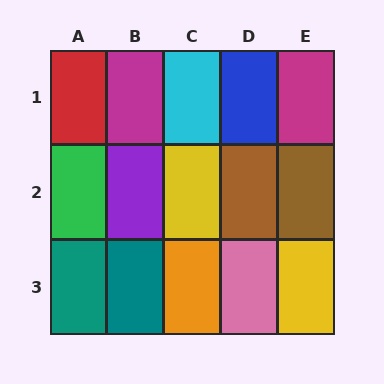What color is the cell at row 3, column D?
Pink.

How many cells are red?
1 cell is red.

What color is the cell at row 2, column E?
Brown.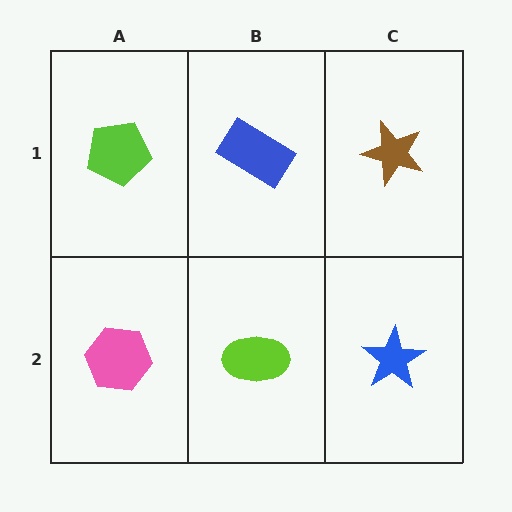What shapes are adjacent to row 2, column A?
A lime pentagon (row 1, column A), a lime ellipse (row 2, column B).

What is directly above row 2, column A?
A lime pentagon.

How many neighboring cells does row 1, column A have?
2.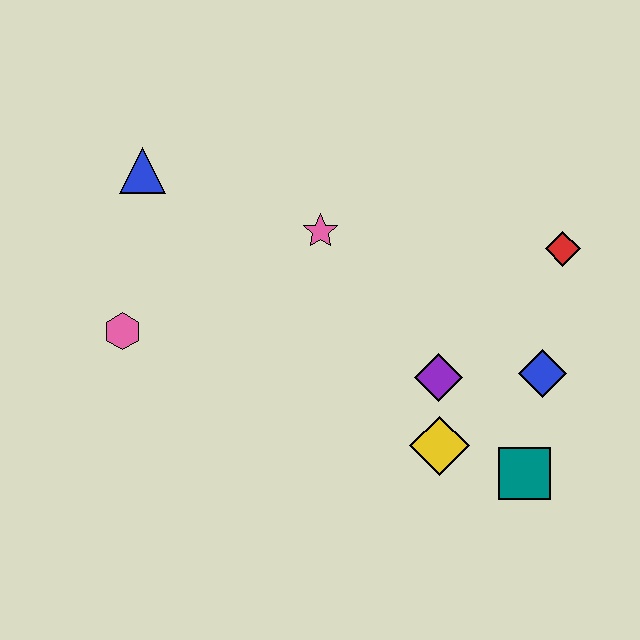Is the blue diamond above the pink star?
No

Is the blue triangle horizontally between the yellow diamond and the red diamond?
No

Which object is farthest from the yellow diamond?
The blue triangle is farthest from the yellow diamond.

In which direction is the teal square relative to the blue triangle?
The teal square is to the right of the blue triangle.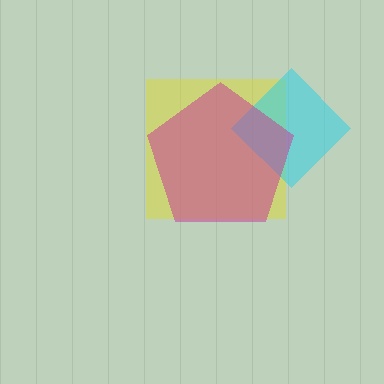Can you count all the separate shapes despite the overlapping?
Yes, there are 3 separate shapes.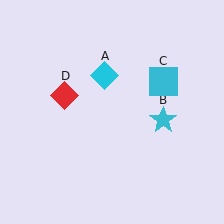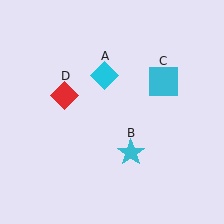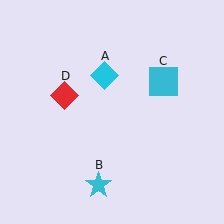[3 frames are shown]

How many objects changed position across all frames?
1 object changed position: cyan star (object B).